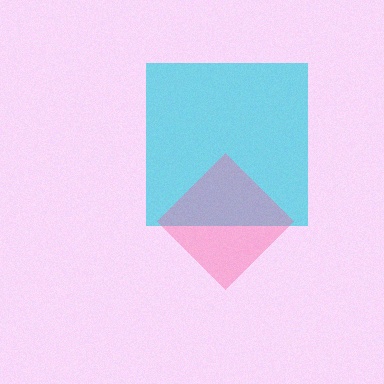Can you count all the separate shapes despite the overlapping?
Yes, there are 2 separate shapes.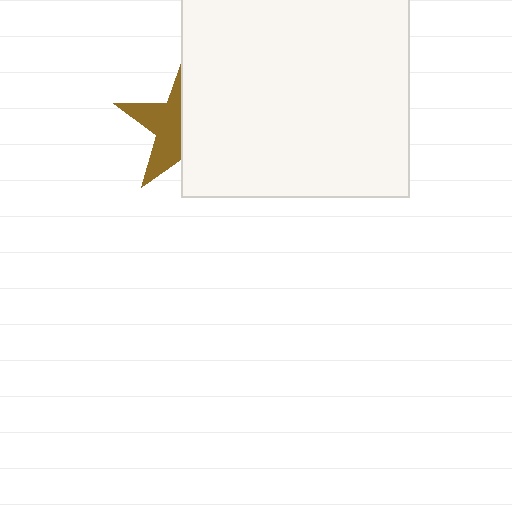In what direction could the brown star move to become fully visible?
The brown star could move left. That would shift it out from behind the white rectangle entirely.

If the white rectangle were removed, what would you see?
You would see the complete brown star.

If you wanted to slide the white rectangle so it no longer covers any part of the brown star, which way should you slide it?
Slide it right — that is the most direct way to separate the two shapes.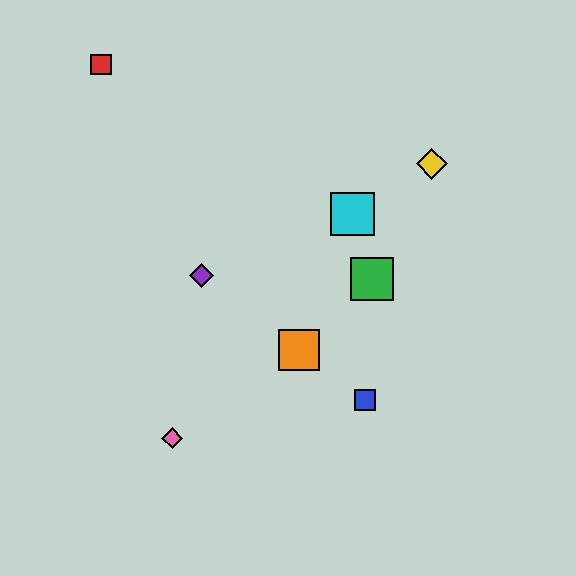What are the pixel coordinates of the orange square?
The orange square is at (299, 350).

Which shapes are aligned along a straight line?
The blue square, the purple diamond, the orange square are aligned along a straight line.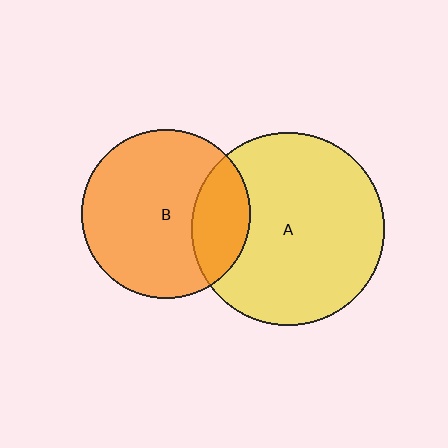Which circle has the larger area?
Circle A (yellow).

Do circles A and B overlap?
Yes.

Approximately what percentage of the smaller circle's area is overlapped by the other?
Approximately 25%.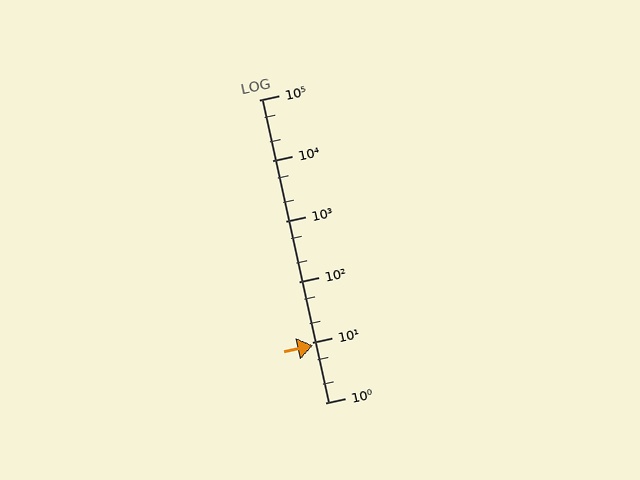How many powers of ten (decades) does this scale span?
The scale spans 5 decades, from 1 to 100000.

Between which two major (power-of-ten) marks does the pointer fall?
The pointer is between 1 and 10.